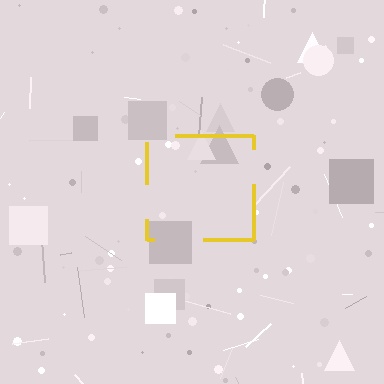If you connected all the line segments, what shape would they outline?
They would outline a square.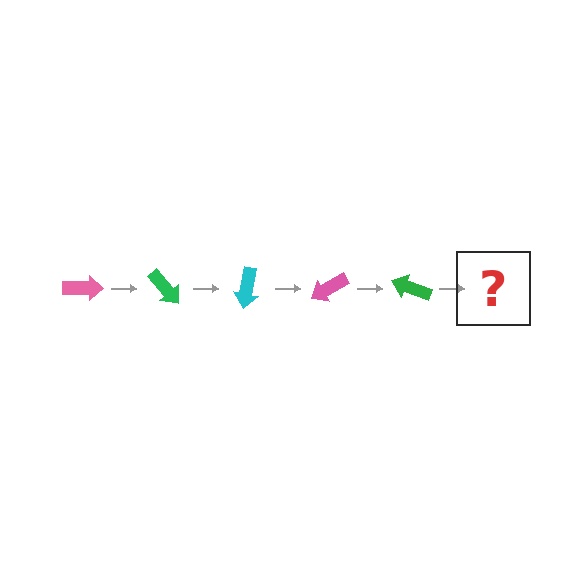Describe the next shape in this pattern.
It should be a cyan arrow, rotated 250 degrees from the start.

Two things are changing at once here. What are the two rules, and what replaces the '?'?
The two rules are that it rotates 50 degrees each step and the color cycles through pink, green, and cyan. The '?' should be a cyan arrow, rotated 250 degrees from the start.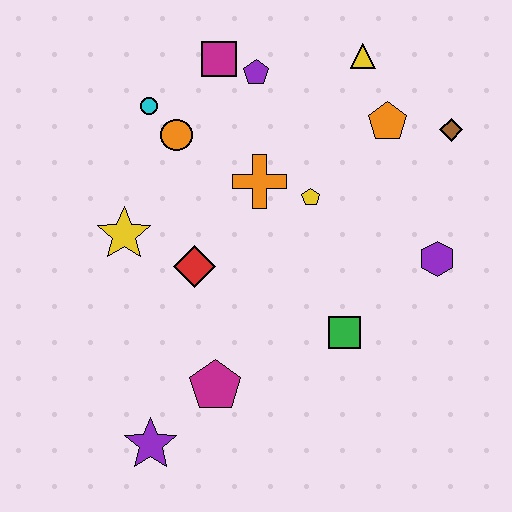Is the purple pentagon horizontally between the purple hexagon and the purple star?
Yes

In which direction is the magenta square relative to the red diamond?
The magenta square is above the red diamond.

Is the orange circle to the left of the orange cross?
Yes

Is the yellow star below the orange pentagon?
Yes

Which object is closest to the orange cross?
The yellow pentagon is closest to the orange cross.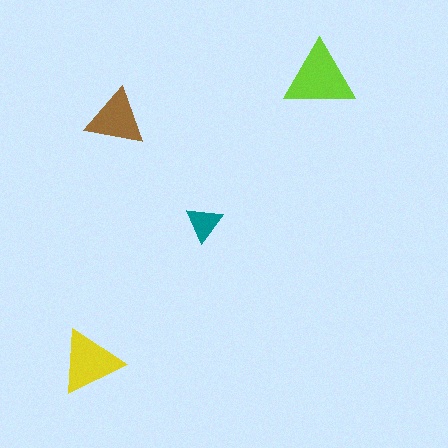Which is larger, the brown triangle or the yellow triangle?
The yellow one.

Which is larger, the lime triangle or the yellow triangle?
The lime one.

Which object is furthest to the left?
The yellow triangle is leftmost.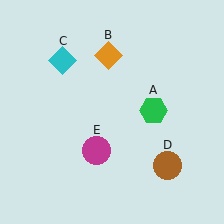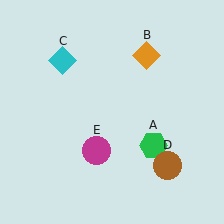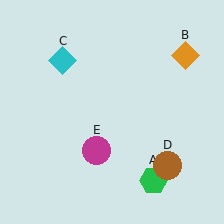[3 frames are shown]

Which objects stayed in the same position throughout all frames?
Cyan diamond (object C) and brown circle (object D) and magenta circle (object E) remained stationary.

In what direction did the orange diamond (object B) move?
The orange diamond (object B) moved right.